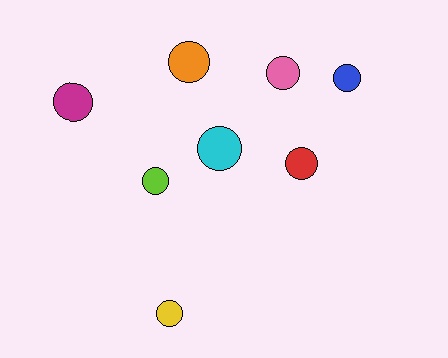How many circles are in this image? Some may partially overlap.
There are 8 circles.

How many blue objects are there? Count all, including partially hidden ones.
There is 1 blue object.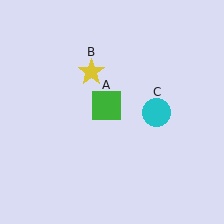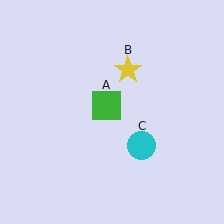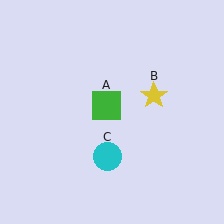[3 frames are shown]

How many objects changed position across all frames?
2 objects changed position: yellow star (object B), cyan circle (object C).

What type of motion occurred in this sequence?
The yellow star (object B), cyan circle (object C) rotated clockwise around the center of the scene.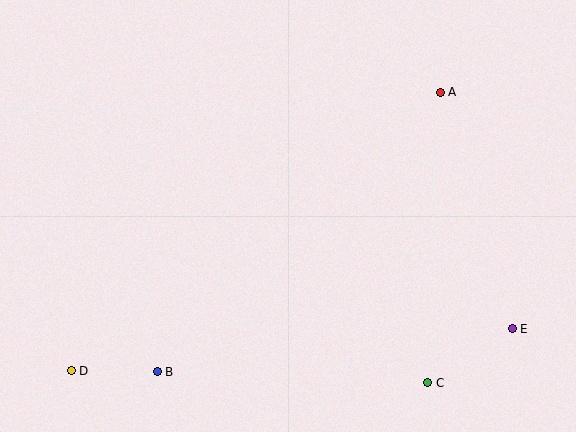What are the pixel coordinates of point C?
Point C is at (428, 383).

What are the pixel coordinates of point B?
Point B is at (157, 372).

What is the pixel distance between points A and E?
The distance between A and E is 247 pixels.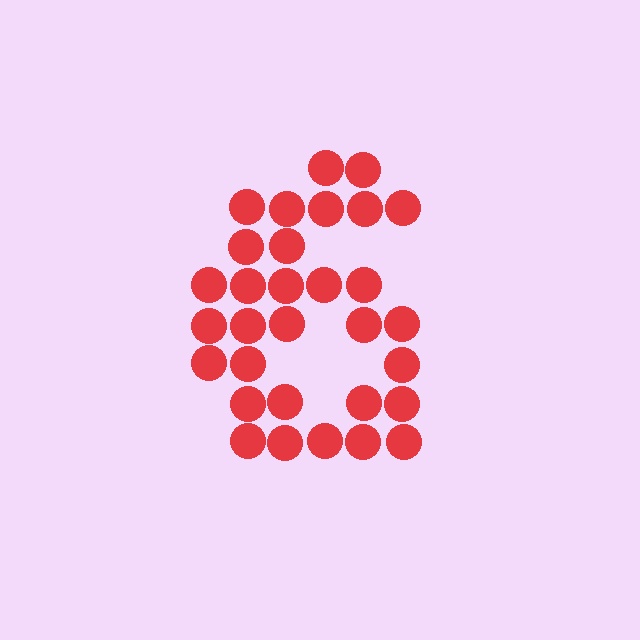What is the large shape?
The large shape is the digit 6.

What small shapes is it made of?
It is made of small circles.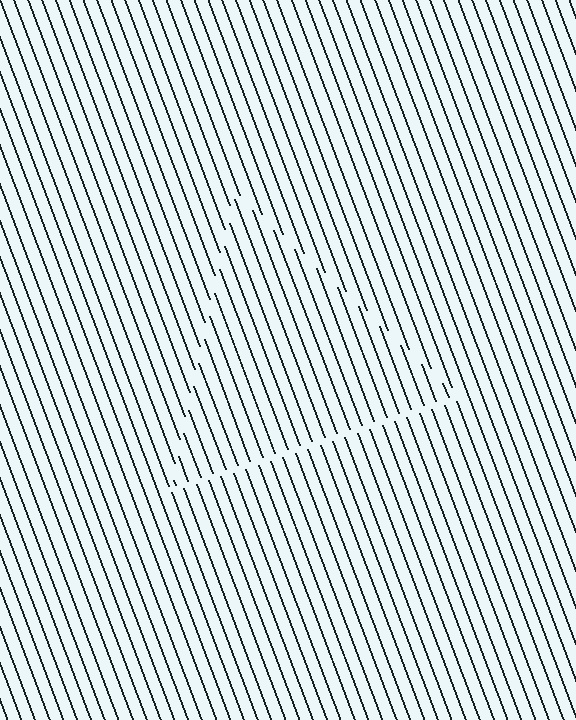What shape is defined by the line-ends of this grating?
An illusory triangle. The interior of the shape contains the same grating, shifted by half a period — the contour is defined by the phase discontinuity where line-ends from the inner and outer gratings abut.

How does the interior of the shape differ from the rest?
The interior of the shape contains the same grating, shifted by half a period — the contour is defined by the phase discontinuity where line-ends from the inner and outer gratings abut.